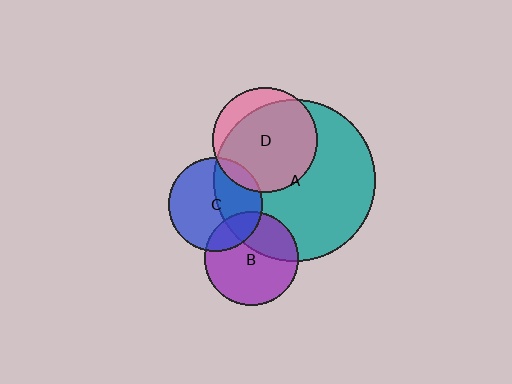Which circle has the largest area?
Circle A (teal).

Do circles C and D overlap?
Yes.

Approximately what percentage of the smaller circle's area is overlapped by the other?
Approximately 10%.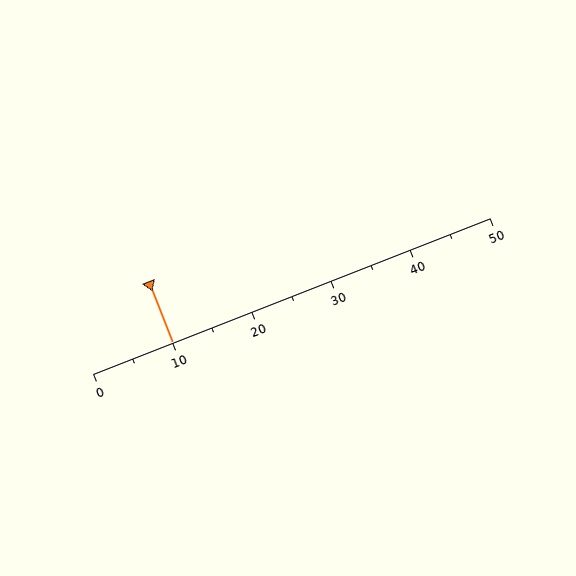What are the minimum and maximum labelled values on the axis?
The axis runs from 0 to 50.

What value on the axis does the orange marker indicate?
The marker indicates approximately 10.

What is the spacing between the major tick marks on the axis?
The major ticks are spaced 10 apart.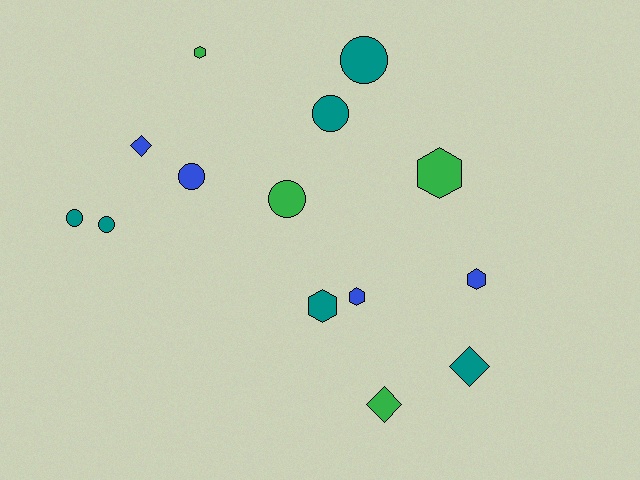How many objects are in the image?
There are 14 objects.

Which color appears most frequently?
Teal, with 6 objects.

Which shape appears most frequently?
Circle, with 6 objects.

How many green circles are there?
There is 1 green circle.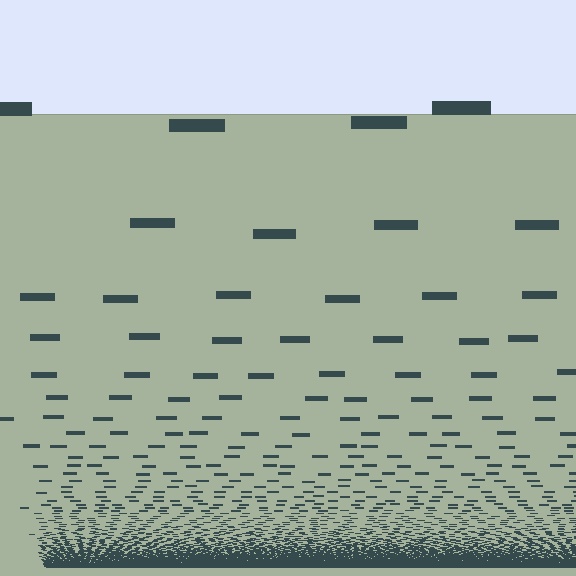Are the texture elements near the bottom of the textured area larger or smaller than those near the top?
Smaller. The gradient is inverted — elements near the bottom are smaller and denser.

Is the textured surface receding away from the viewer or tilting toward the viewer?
The surface appears to tilt toward the viewer. Texture elements get larger and sparser toward the top.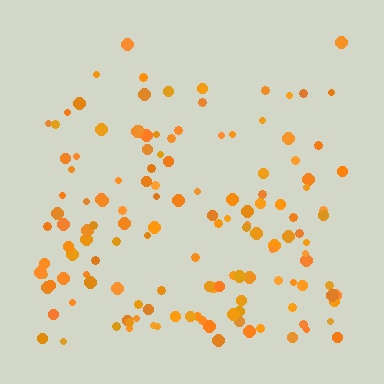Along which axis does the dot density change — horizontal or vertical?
Vertical.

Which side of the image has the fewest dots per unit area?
The top.